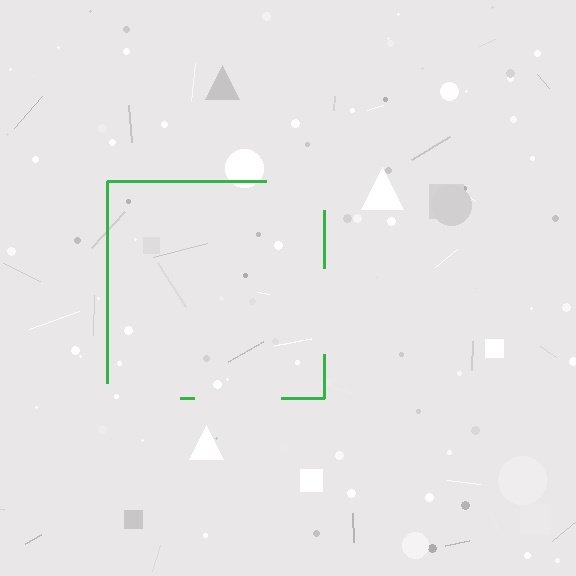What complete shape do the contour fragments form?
The contour fragments form a square.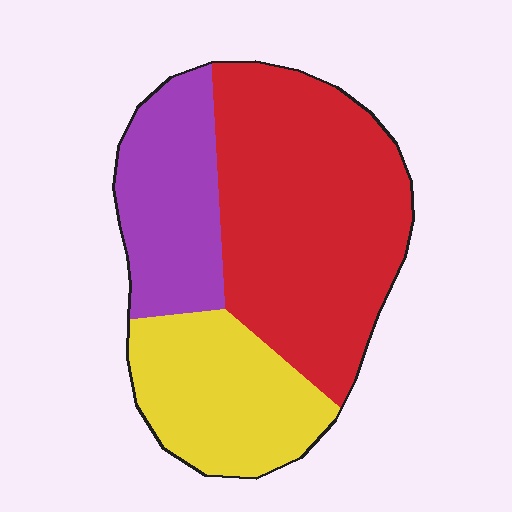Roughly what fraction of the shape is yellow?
Yellow takes up about one quarter (1/4) of the shape.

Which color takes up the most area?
Red, at roughly 50%.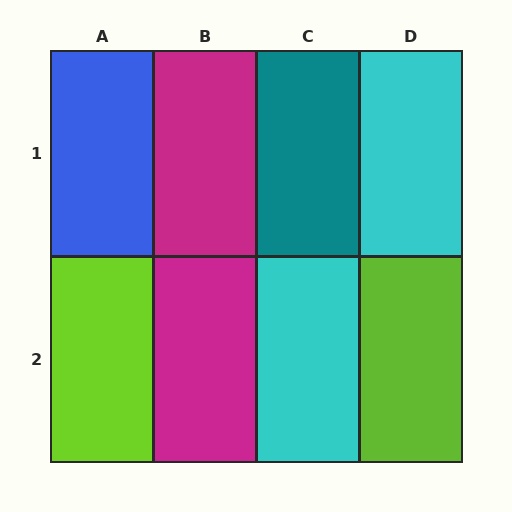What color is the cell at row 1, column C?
Teal.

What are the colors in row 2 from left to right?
Lime, magenta, cyan, lime.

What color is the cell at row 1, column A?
Blue.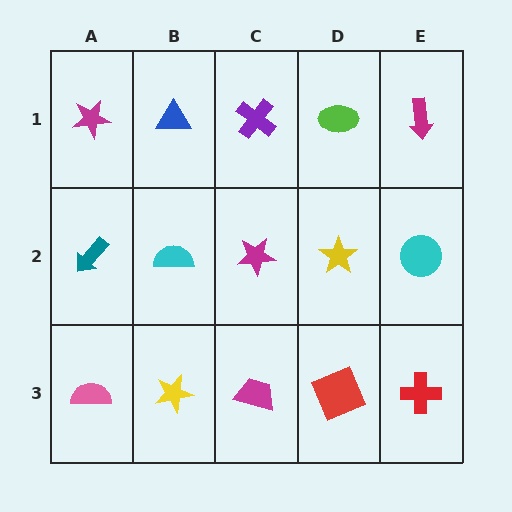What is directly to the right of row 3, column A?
A yellow star.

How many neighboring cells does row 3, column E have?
2.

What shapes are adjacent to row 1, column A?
A teal arrow (row 2, column A), a blue triangle (row 1, column B).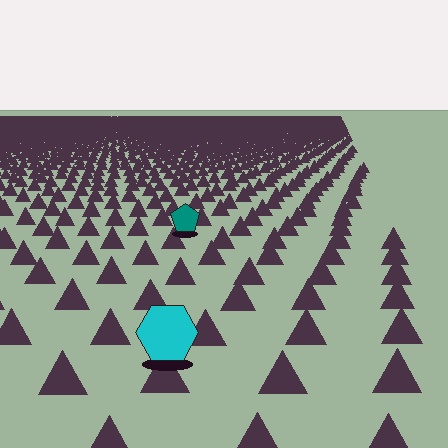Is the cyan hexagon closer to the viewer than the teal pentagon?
Yes. The cyan hexagon is closer — you can tell from the texture gradient: the ground texture is coarser near it.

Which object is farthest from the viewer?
The teal pentagon is farthest from the viewer. It appears smaller and the ground texture around it is denser.